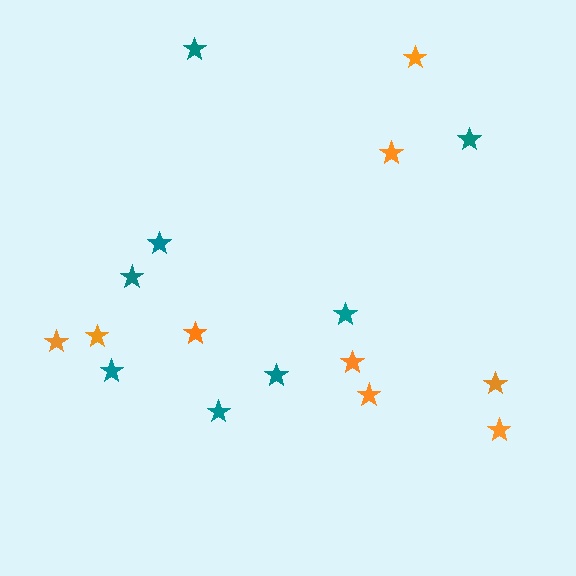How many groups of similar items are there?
There are 2 groups: one group of teal stars (8) and one group of orange stars (9).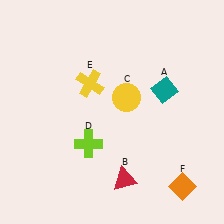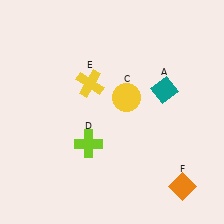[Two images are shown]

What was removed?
The red triangle (B) was removed in Image 2.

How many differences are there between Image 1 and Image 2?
There is 1 difference between the two images.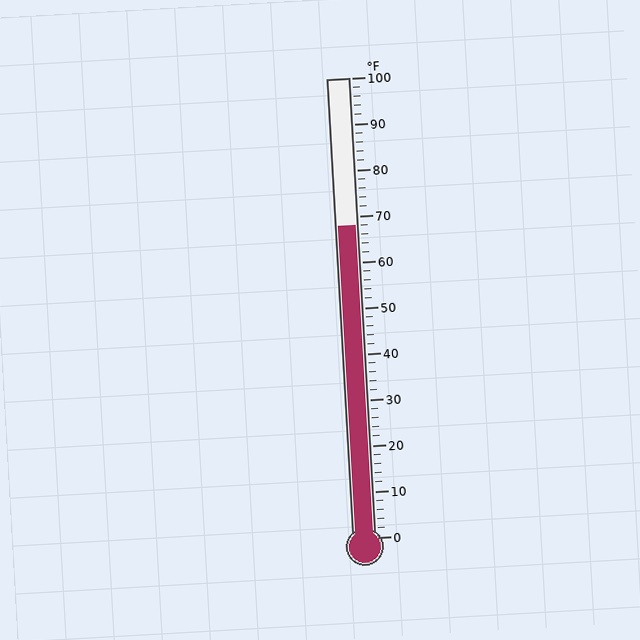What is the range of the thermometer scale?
The thermometer scale ranges from 0°F to 100°F.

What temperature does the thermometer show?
The thermometer shows approximately 68°F.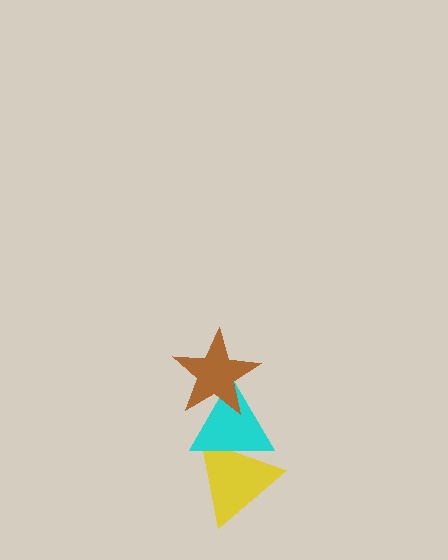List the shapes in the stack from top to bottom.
From top to bottom: the brown star, the cyan triangle, the yellow triangle.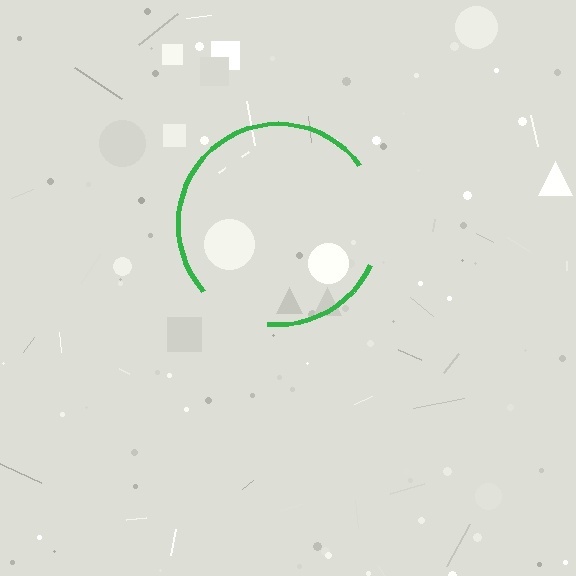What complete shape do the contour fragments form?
The contour fragments form a circle.